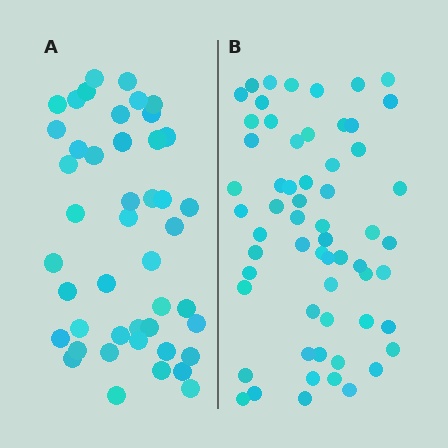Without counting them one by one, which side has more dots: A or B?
Region B (the right region) has more dots.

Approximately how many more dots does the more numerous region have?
Region B has approximately 15 more dots than region A.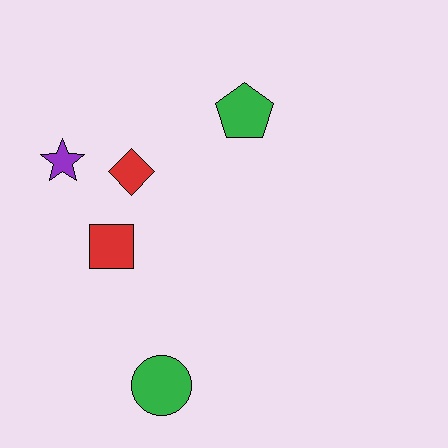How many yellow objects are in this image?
There are no yellow objects.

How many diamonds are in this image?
There is 1 diamond.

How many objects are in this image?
There are 5 objects.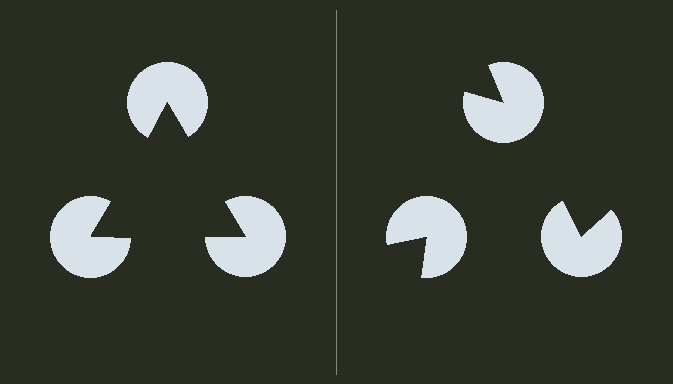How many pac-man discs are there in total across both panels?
6 — 3 on each side.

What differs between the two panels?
The pac-man discs are positioned identically on both sides; only the wedge orientations differ. On the left they align to a triangle; on the right they are misaligned.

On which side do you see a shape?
An illusory triangle appears on the left side. On the right side the wedge cuts are rotated, so no coherent shape forms.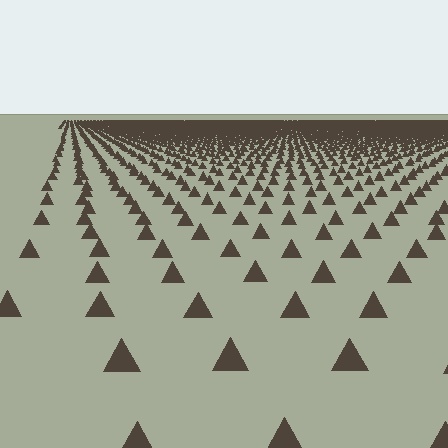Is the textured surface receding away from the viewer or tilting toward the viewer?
The surface is receding away from the viewer. Texture elements get smaller and denser toward the top.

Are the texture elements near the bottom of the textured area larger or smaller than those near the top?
Larger. Near the bottom, elements are closer to the viewer and appear at a bigger on-screen size.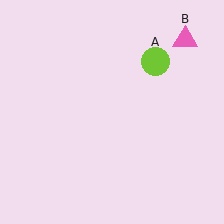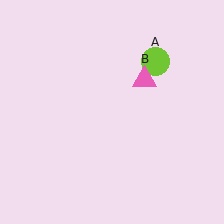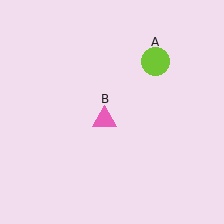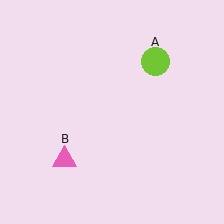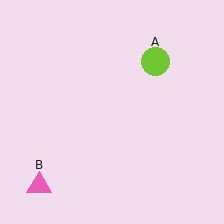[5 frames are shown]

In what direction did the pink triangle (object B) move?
The pink triangle (object B) moved down and to the left.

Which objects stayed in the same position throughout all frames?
Lime circle (object A) remained stationary.